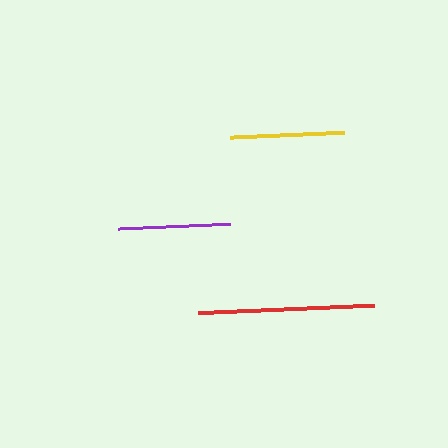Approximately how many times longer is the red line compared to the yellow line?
The red line is approximately 1.5 times the length of the yellow line.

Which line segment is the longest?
The red line is the longest at approximately 175 pixels.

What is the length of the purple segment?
The purple segment is approximately 112 pixels long.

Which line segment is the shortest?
The purple line is the shortest at approximately 112 pixels.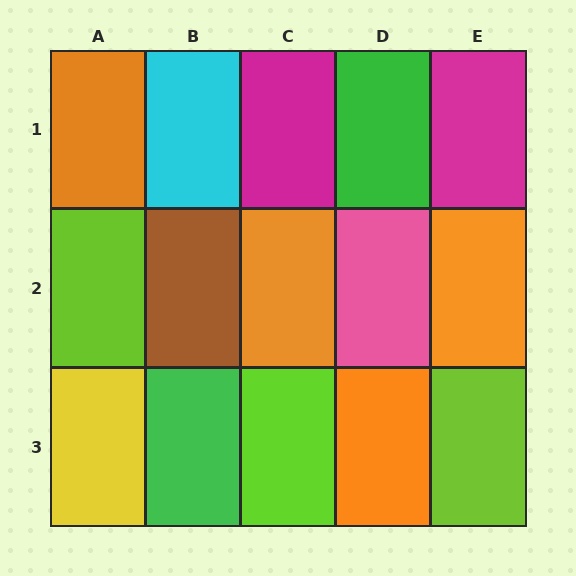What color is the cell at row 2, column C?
Orange.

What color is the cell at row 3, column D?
Orange.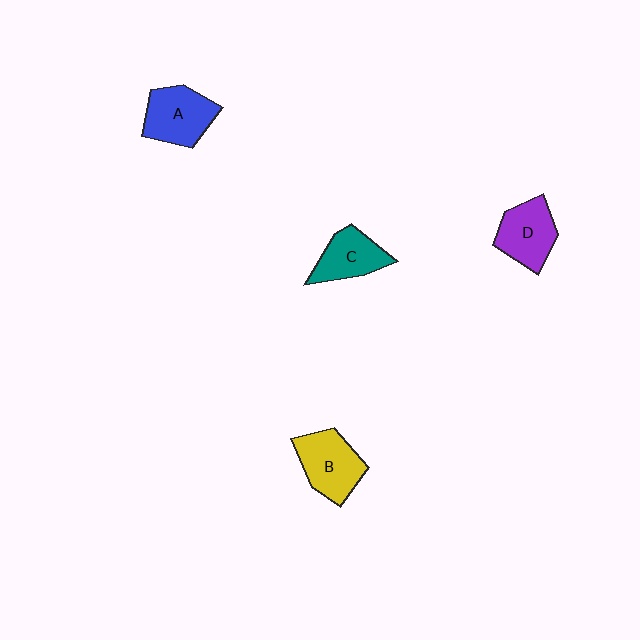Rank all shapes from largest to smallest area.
From largest to smallest: B (yellow), A (blue), D (purple), C (teal).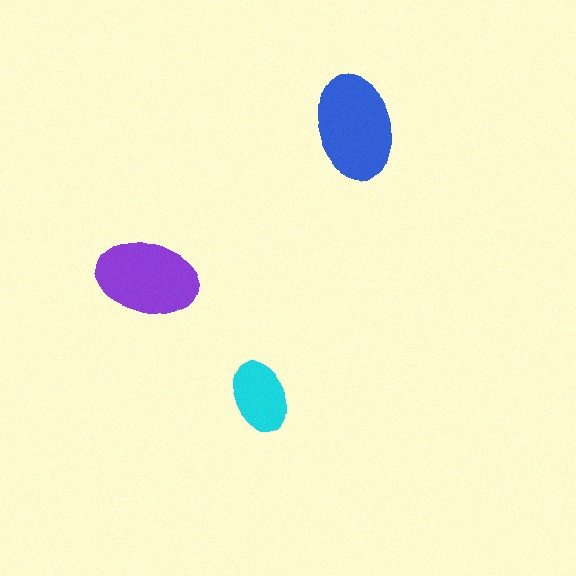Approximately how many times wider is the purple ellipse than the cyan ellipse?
About 1.5 times wider.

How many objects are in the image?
There are 3 objects in the image.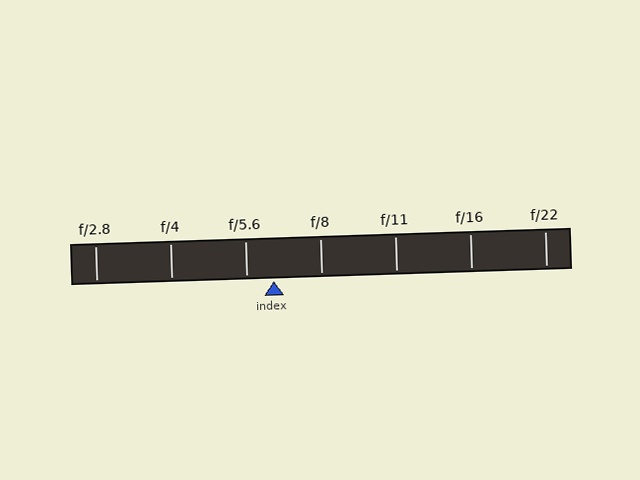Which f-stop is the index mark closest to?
The index mark is closest to f/5.6.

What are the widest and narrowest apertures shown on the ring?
The widest aperture shown is f/2.8 and the narrowest is f/22.